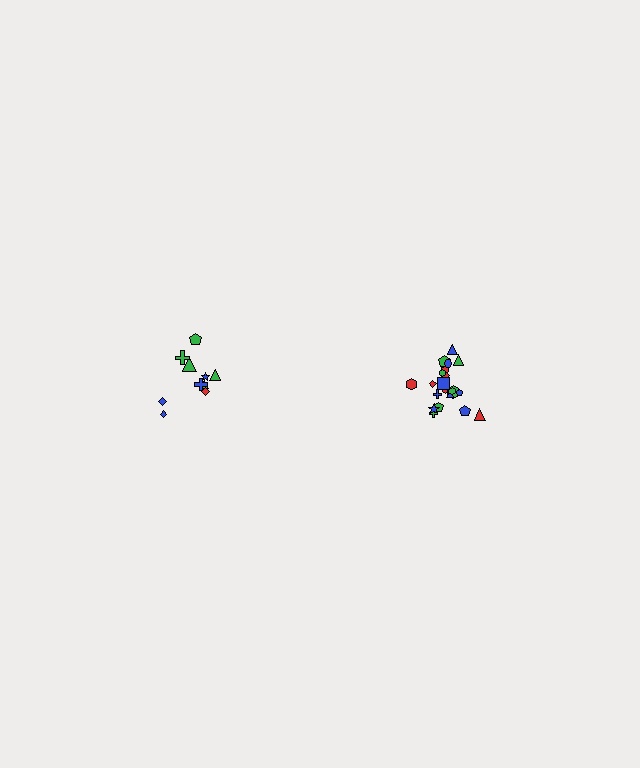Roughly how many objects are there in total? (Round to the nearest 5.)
Roughly 30 objects in total.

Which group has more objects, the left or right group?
The right group.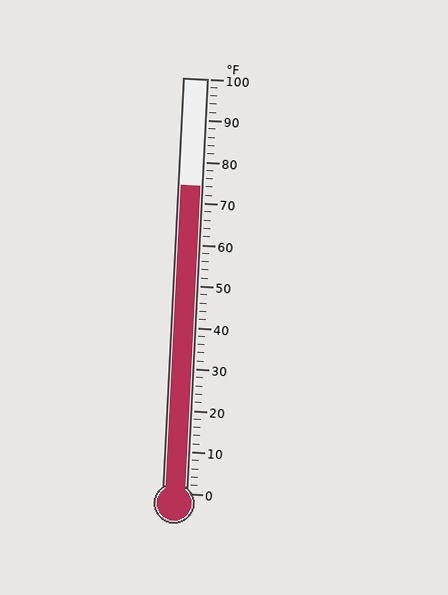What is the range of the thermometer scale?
The thermometer scale ranges from 0°F to 100°F.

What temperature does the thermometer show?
The thermometer shows approximately 74°F.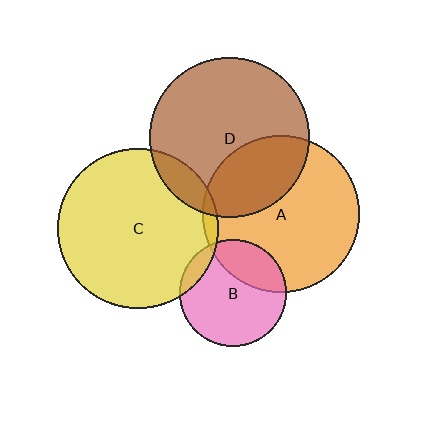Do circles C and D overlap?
Yes.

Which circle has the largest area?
Circle C (yellow).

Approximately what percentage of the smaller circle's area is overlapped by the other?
Approximately 10%.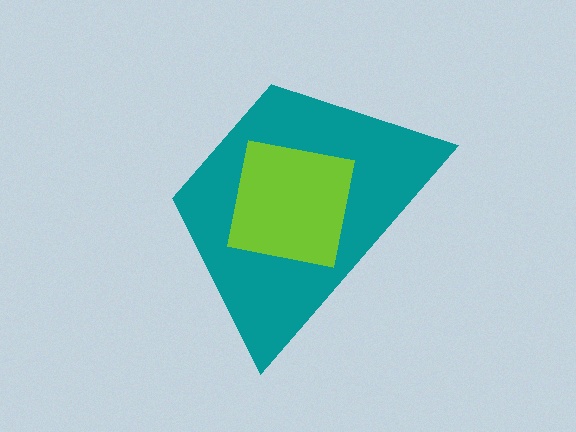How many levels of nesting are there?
2.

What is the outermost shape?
The teal trapezoid.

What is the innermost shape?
The lime square.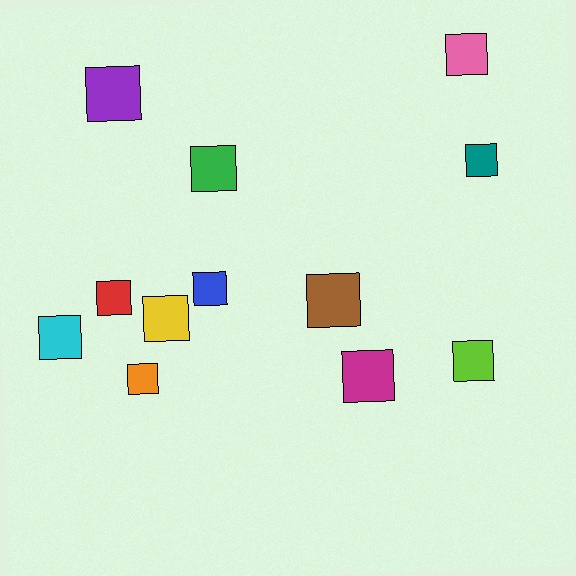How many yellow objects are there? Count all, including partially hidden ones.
There is 1 yellow object.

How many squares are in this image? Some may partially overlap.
There are 12 squares.